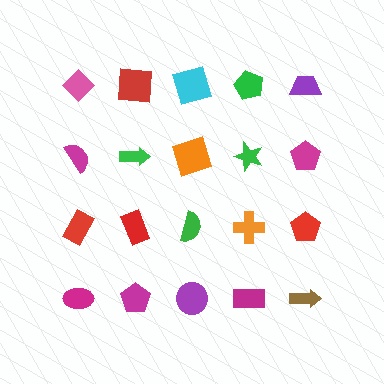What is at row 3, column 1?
A red rectangle.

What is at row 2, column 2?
A green arrow.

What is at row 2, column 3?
An orange square.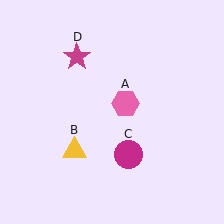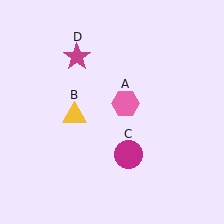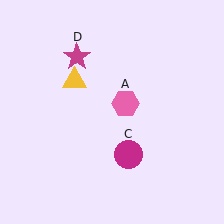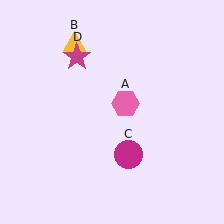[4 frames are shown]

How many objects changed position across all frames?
1 object changed position: yellow triangle (object B).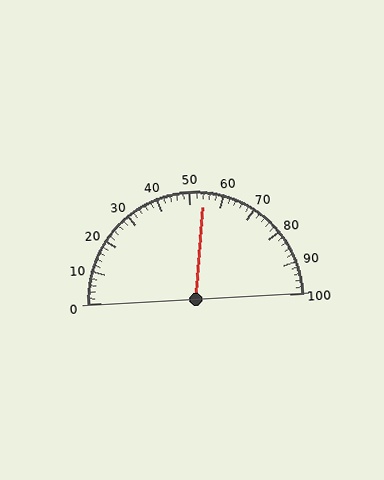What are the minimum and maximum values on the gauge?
The gauge ranges from 0 to 100.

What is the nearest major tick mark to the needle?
The nearest major tick mark is 50.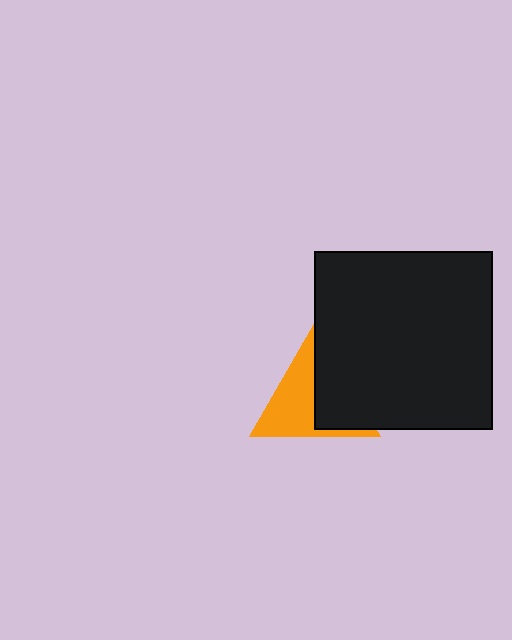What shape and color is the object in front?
The object in front is a black square.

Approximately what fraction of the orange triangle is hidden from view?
Roughly 45% of the orange triangle is hidden behind the black square.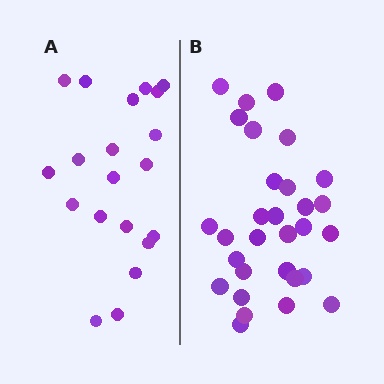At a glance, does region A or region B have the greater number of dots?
Region B (the right region) has more dots.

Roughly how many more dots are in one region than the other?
Region B has roughly 10 or so more dots than region A.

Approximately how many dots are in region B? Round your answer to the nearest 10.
About 30 dots.